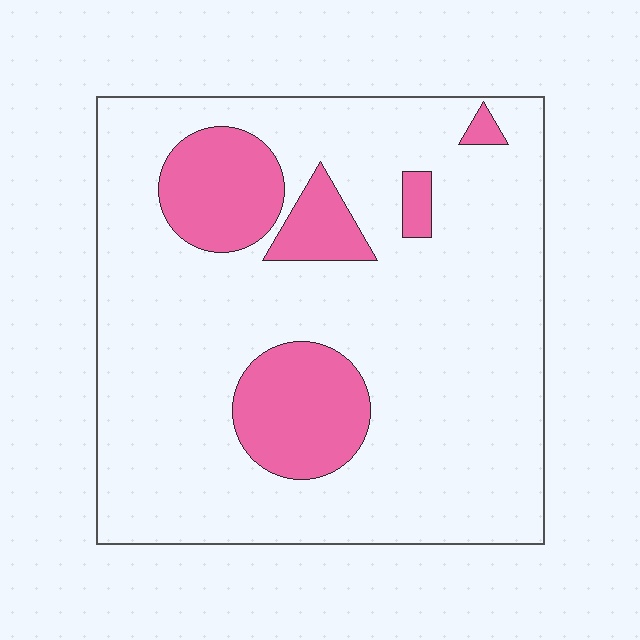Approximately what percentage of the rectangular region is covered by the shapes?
Approximately 20%.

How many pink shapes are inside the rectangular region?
5.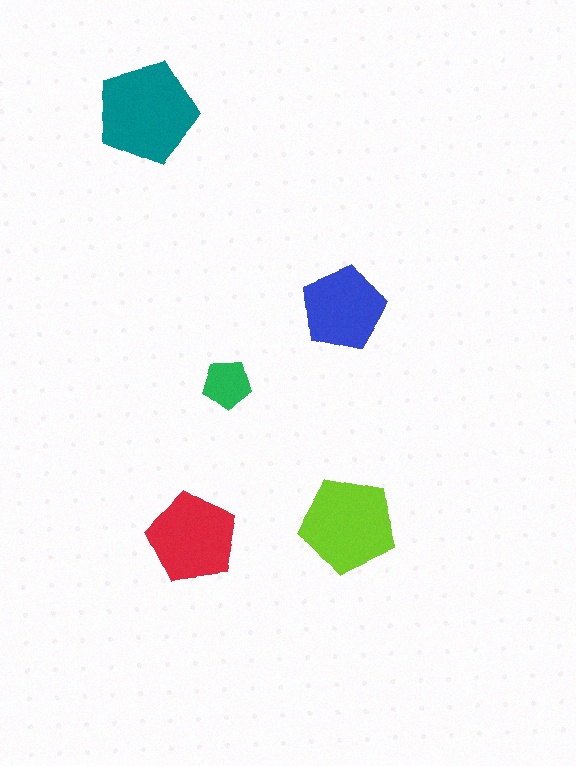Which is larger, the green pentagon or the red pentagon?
The red one.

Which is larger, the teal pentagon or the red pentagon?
The teal one.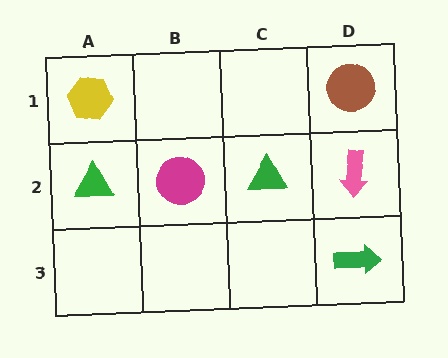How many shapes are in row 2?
4 shapes.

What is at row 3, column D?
A green arrow.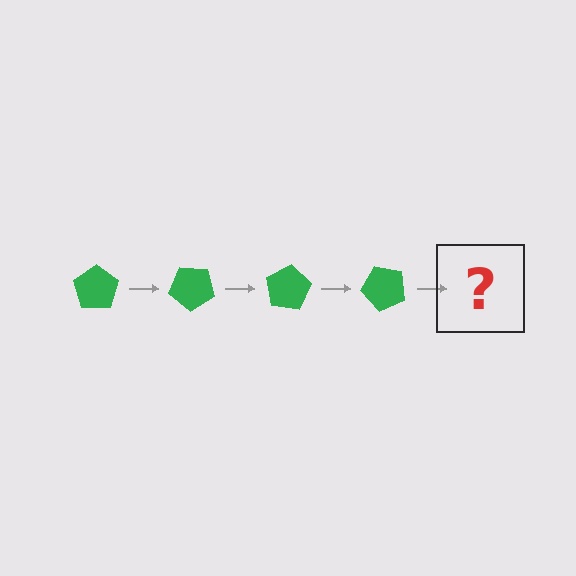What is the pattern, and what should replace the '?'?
The pattern is that the pentagon rotates 40 degrees each step. The '?' should be a green pentagon rotated 160 degrees.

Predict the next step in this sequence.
The next step is a green pentagon rotated 160 degrees.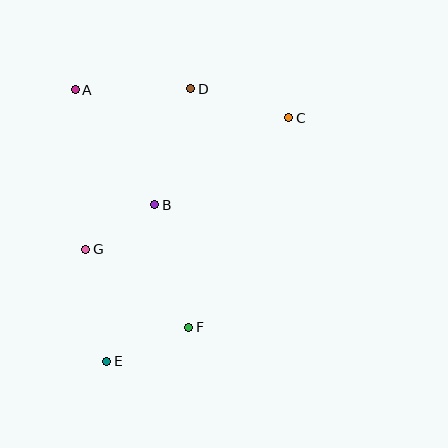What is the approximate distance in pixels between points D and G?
The distance between D and G is approximately 192 pixels.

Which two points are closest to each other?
Points B and G are closest to each other.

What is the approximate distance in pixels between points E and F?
The distance between E and F is approximately 89 pixels.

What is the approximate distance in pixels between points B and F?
The distance between B and F is approximately 127 pixels.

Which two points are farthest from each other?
Points C and E are farthest from each other.